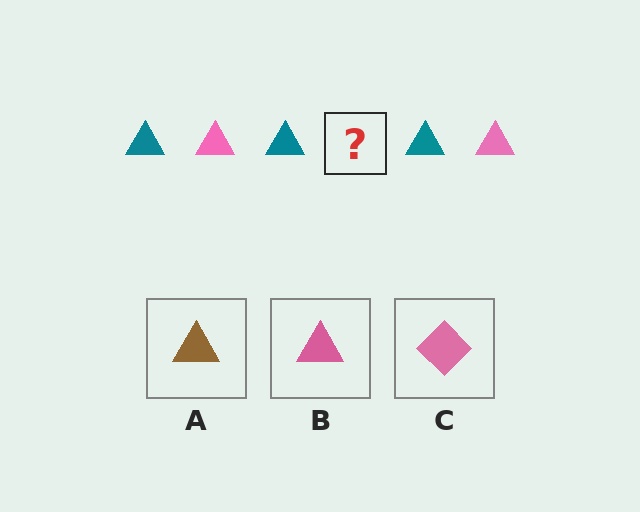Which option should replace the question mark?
Option B.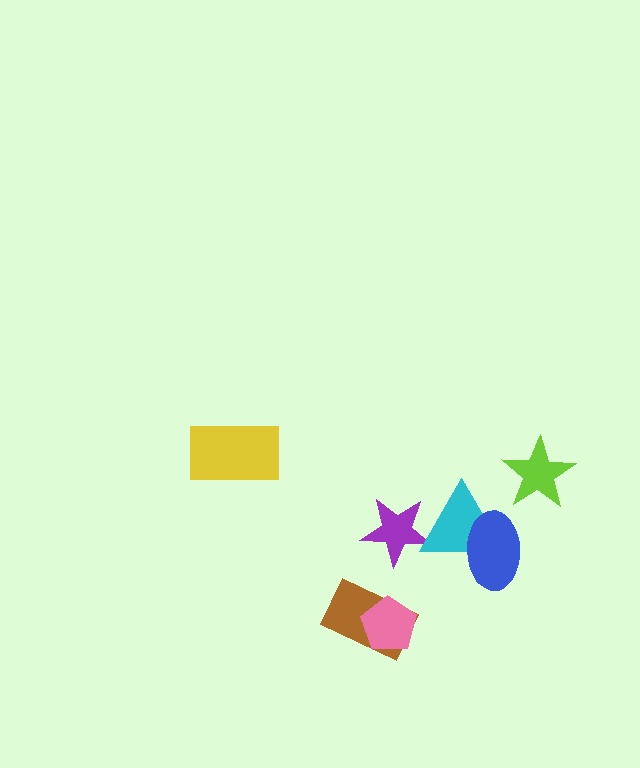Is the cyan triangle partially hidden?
Yes, it is partially covered by another shape.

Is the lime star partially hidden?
No, no other shape covers it.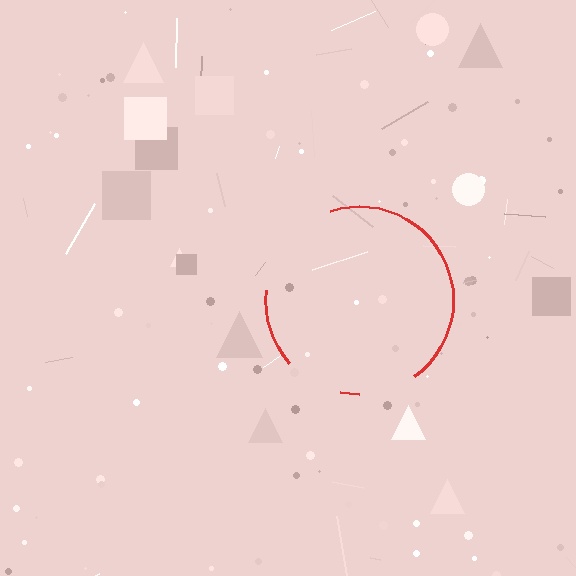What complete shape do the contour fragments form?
The contour fragments form a circle.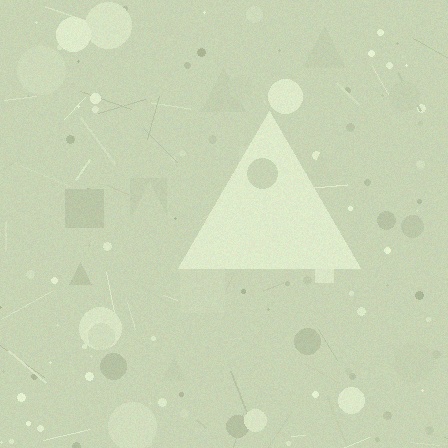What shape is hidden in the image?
A triangle is hidden in the image.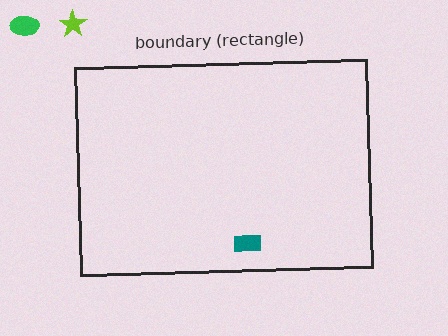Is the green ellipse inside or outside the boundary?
Outside.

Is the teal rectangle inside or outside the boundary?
Inside.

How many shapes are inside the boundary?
1 inside, 2 outside.